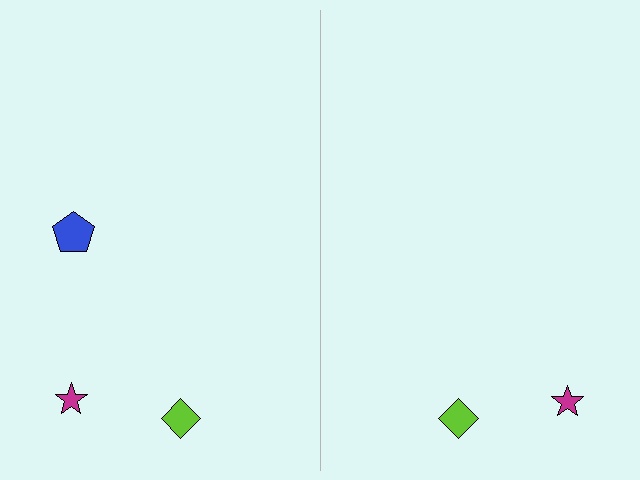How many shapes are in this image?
There are 5 shapes in this image.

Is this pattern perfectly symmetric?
No, the pattern is not perfectly symmetric. A blue pentagon is missing from the right side.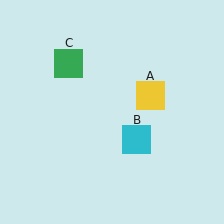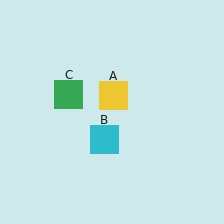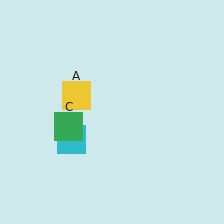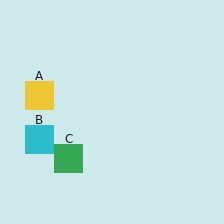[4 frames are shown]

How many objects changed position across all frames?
3 objects changed position: yellow square (object A), cyan square (object B), green square (object C).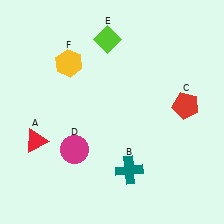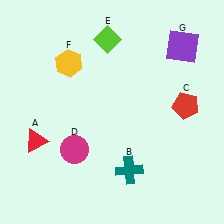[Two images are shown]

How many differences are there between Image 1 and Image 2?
There is 1 difference between the two images.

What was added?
A purple square (G) was added in Image 2.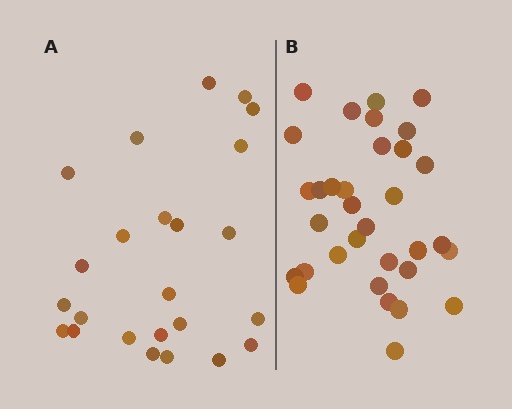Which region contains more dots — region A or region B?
Region B (the right region) has more dots.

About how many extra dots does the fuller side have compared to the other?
Region B has roughly 8 or so more dots than region A.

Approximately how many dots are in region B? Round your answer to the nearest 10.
About 30 dots. (The exact count is 33, which rounds to 30.)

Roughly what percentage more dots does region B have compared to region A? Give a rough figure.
About 40% more.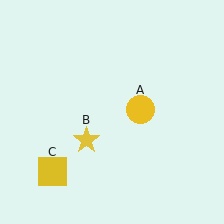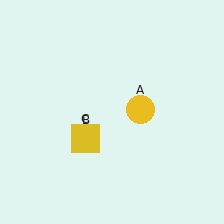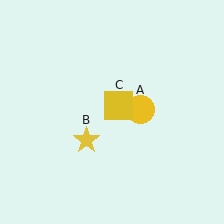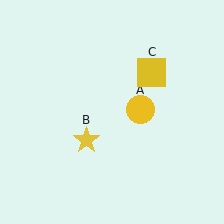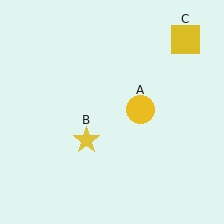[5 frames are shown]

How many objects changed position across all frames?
1 object changed position: yellow square (object C).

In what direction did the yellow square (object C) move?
The yellow square (object C) moved up and to the right.